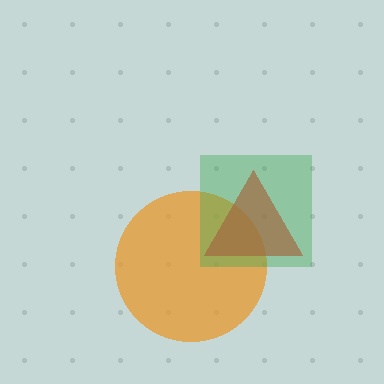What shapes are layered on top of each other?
The layered shapes are: an orange circle, a red triangle, a green square.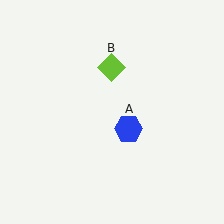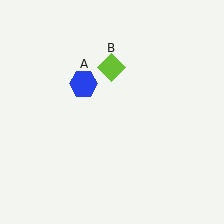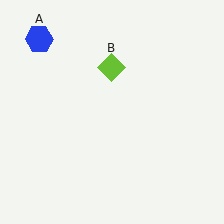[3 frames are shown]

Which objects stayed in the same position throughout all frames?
Lime diamond (object B) remained stationary.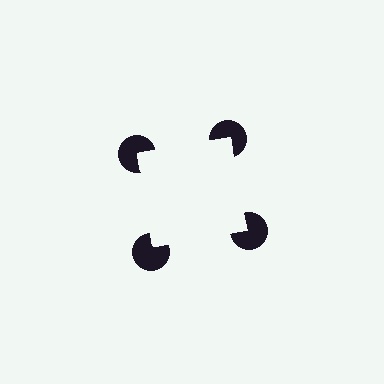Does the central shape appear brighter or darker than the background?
It typically appears slightly brighter than the background, even though no actual brightness change is drawn.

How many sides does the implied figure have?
4 sides.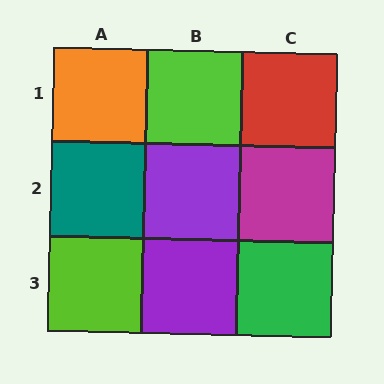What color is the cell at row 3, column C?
Green.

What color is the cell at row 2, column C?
Magenta.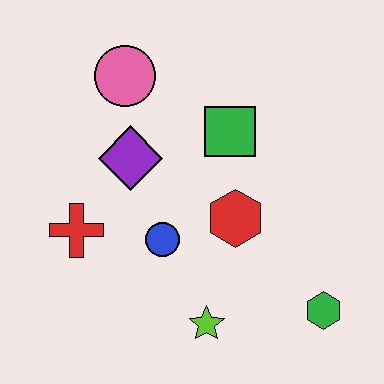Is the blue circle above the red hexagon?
No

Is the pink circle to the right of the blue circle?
No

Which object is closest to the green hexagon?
The lime star is closest to the green hexagon.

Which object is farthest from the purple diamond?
The green hexagon is farthest from the purple diamond.